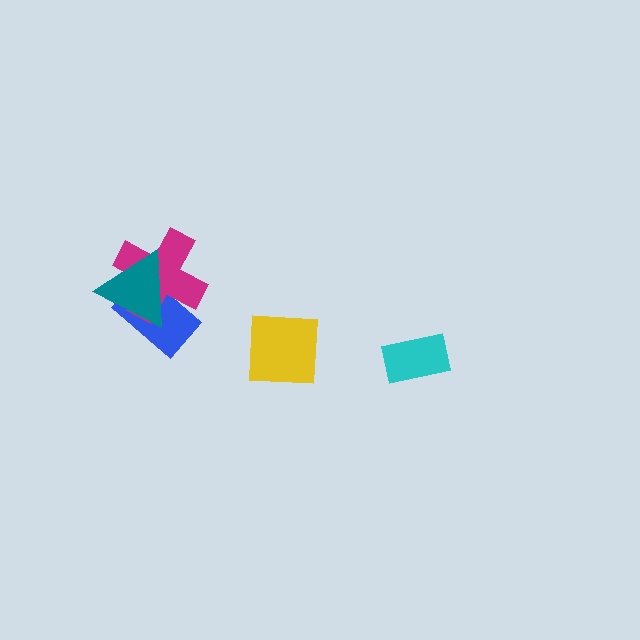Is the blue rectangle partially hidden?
Yes, it is partially covered by another shape.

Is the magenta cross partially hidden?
Yes, it is partially covered by another shape.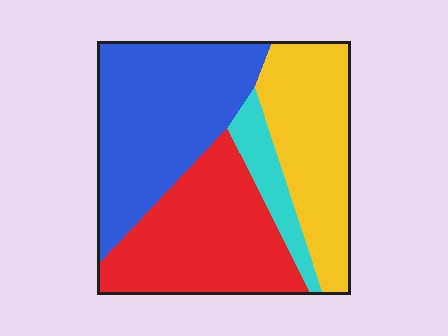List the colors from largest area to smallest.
From largest to smallest: blue, red, yellow, cyan.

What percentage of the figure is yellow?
Yellow covers about 25% of the figure.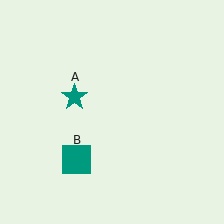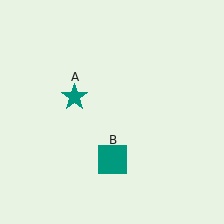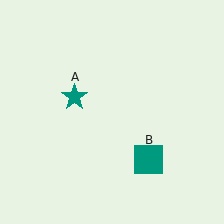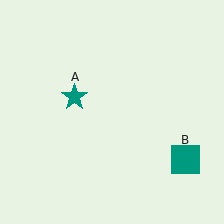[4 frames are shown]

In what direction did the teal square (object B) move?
The teal square (object B) moved right.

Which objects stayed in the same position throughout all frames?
Teal star (object A) remained stationary.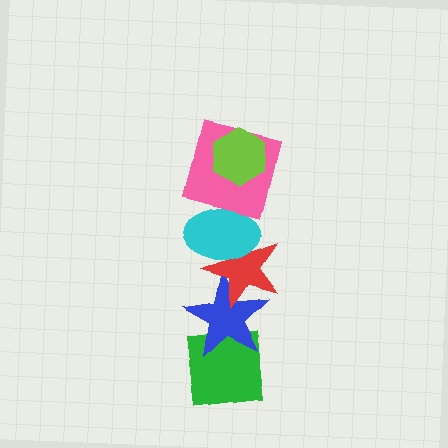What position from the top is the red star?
The red star is 4th from the top.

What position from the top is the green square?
The green square is 6th from the top.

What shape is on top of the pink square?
The lime hexagon is on top of the pink square.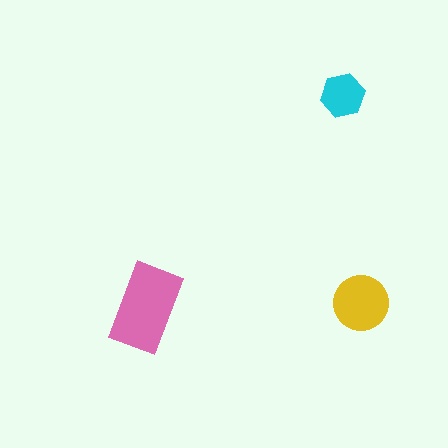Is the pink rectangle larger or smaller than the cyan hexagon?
Larger.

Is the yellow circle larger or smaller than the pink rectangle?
Smaller.